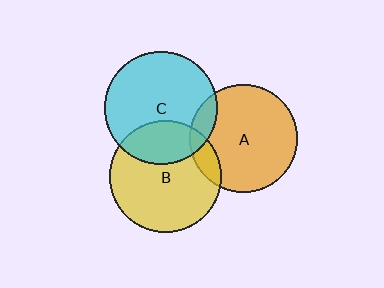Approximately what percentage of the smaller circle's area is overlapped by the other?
Approximately 10%.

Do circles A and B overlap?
Yes.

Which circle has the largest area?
Circle C (cyan).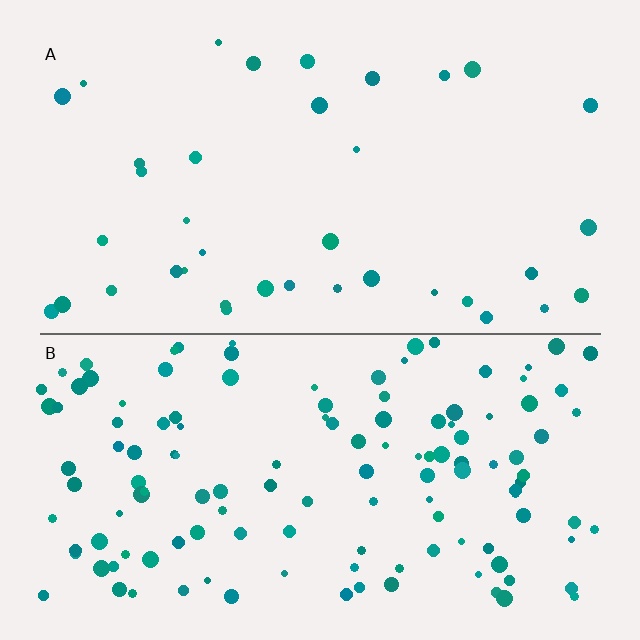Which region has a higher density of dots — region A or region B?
B (the bottom).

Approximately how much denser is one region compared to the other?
Approximately 3.5× — region B over region A.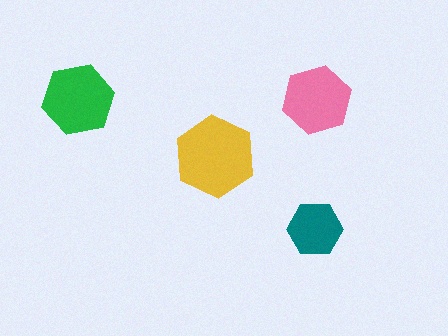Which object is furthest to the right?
The pink hexagon is rightmost.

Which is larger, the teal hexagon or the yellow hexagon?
The yellow one.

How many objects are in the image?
There are 4 objects in the image.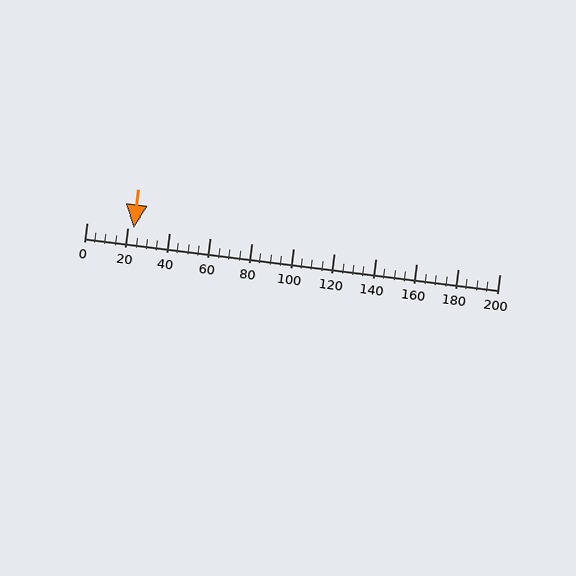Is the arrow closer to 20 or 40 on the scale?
The arrow is closer to 20.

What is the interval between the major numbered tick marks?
The major tick marks are spaced 20 units apart.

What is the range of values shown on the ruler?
The ruler shows values from 0 to 200.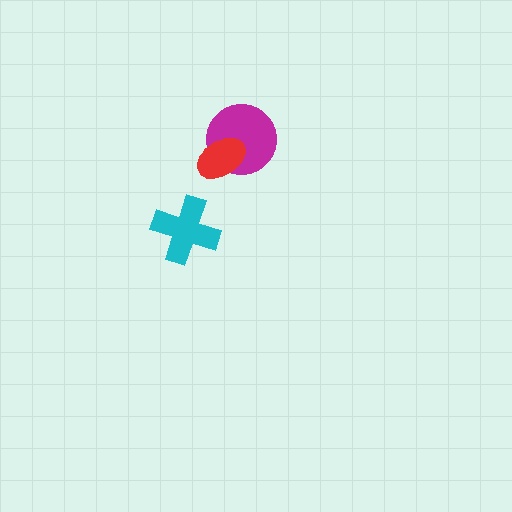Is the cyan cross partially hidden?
No, no other shape covers it.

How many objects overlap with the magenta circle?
1 object overlaps with the magenta circle.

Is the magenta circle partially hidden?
Yes, it is partially covered by another shape.